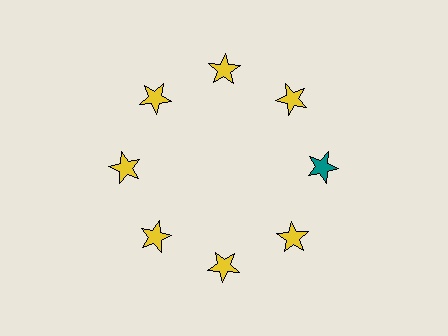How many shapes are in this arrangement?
There are 8 shapes arranged in a ring pattern.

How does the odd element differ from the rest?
It has a different color: teal instead of yellow.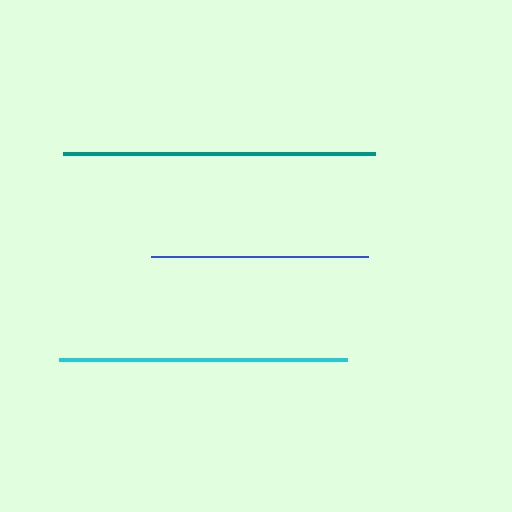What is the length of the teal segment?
The teal segment is approximately 312 pixels long.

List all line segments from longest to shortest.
From longest to shortest: teal, cyan, blue.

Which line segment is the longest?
The teal line is the longest at approximately 312 pixels.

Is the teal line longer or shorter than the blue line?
The teal line is longer than the blue line.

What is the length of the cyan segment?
The cyan segment is approximately 288 pixels long.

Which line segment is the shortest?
The blue line is the shortest at approximately 217 pixels.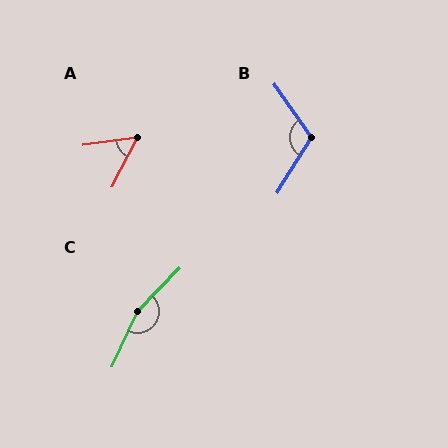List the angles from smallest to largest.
A (55°), B (113°), C (161°).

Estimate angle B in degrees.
Approximately 113 degrees.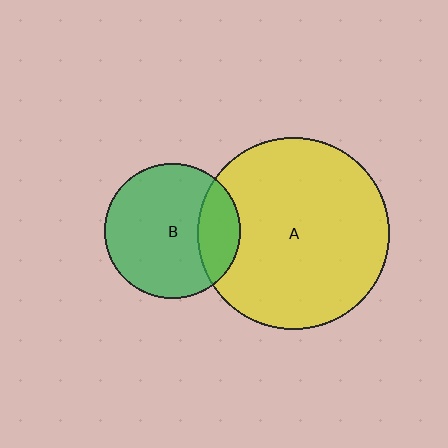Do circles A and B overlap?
Yes.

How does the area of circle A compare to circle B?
Approximately 2.0 times.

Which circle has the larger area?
Circle A (yellow).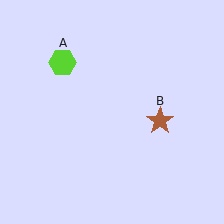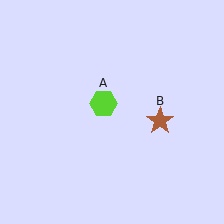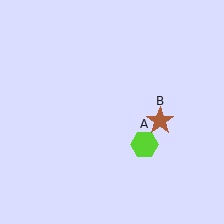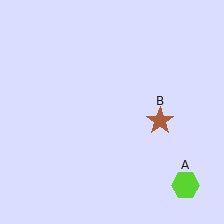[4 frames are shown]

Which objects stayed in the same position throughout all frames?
Brown star (object B) remained stationary.